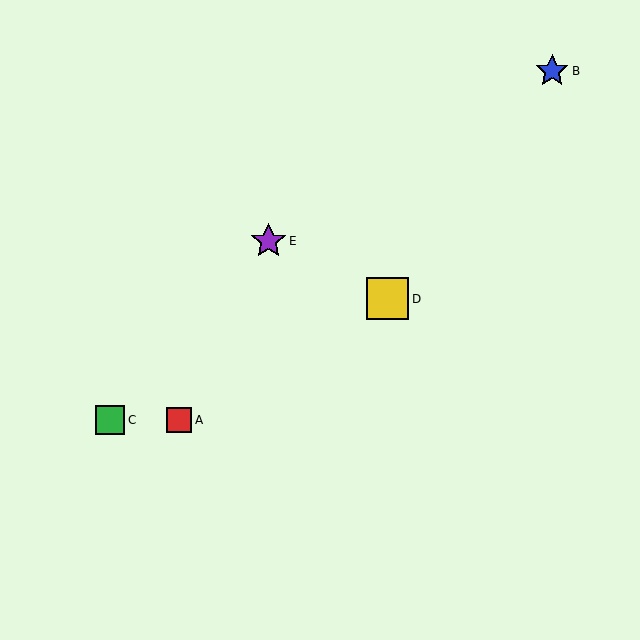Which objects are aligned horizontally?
Objects A, C are aligned horizontally.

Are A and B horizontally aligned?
No, A is at y≈420 and B is at y≈71.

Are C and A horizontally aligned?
Yes, both are at y≈420.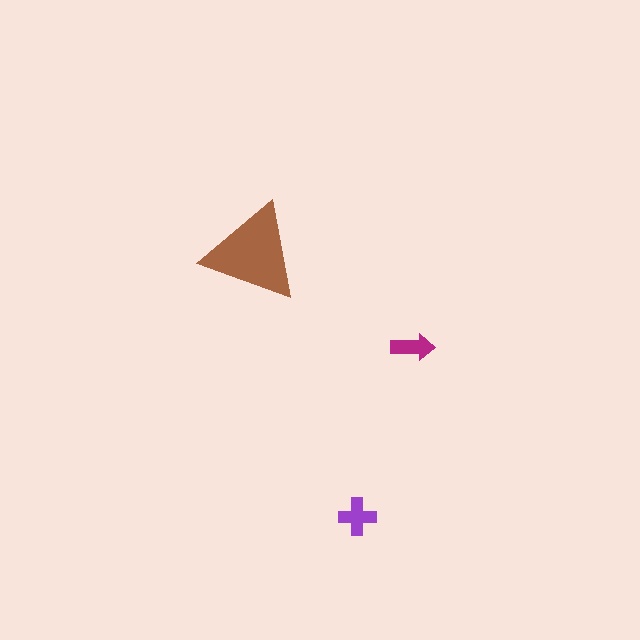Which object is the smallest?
The magenta arrow.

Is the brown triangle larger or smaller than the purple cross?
Larger.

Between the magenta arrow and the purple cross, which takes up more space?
The purple cross.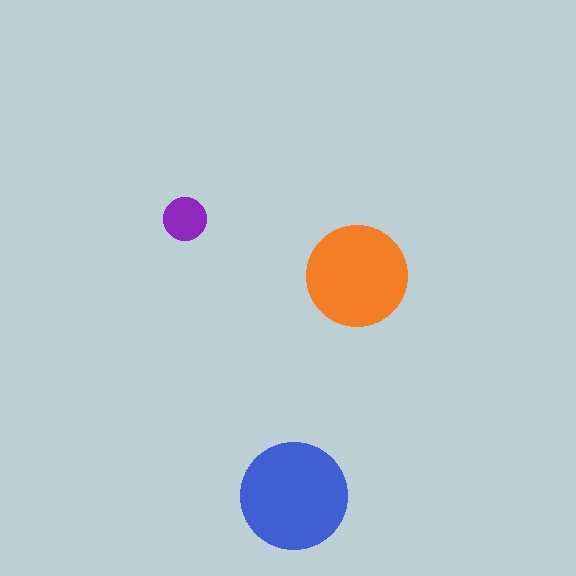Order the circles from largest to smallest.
the blue one, the orange one, the purple one.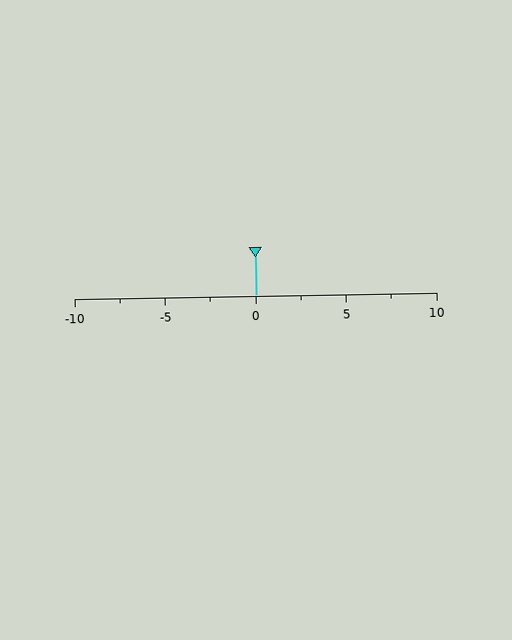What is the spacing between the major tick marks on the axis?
The major ticks are spaced 5 apart.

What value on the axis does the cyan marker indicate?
The marker indicates approximately 0.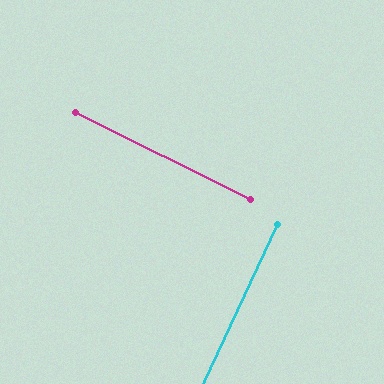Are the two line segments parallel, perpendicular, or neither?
Perpendicular — they meet at approximately 88°.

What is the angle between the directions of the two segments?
Approximately 88 degrees.